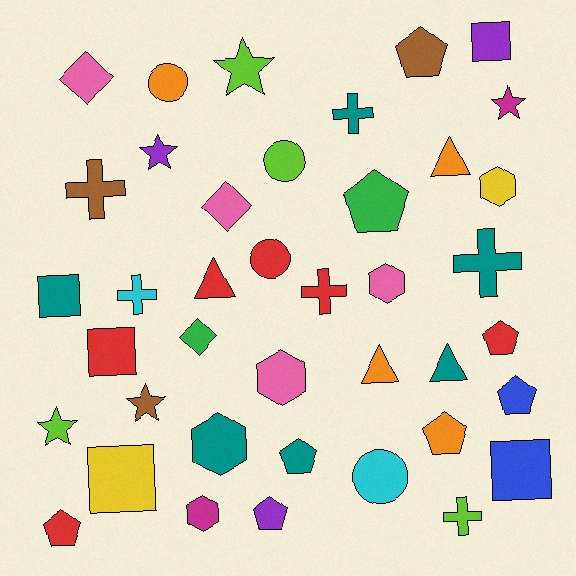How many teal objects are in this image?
There are 6 teal objects.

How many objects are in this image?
There are 40 objects.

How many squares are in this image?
There are 5 squares.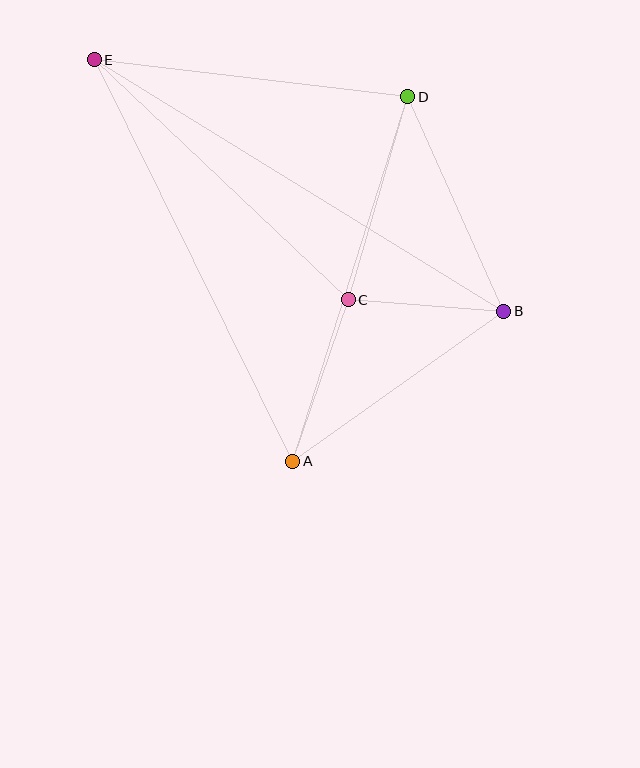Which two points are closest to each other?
Points B and C are closest to each other.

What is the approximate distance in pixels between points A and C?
The distance between A and C is approximately 171 pixels.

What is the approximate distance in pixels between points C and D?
The distance between C and D is approximately 212 pixels.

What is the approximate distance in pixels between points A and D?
The distance between A and D is approximately 382 pixels.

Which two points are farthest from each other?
Points B and E are farthest from each other.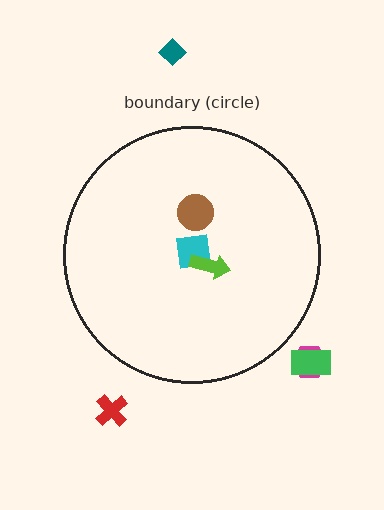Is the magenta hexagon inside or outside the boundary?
Outside.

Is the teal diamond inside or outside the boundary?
Outside.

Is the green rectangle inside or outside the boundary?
Outside.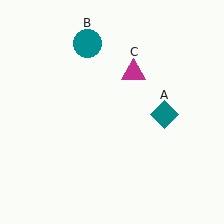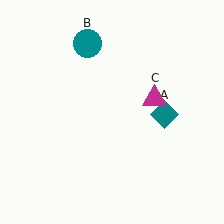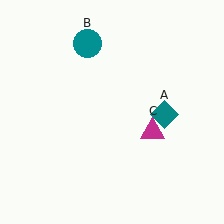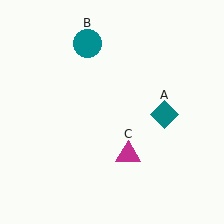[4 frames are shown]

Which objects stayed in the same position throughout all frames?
Teal diamond (object A) and teal circle (object B) remained stationary.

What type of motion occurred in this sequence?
The magenta triangle (object C) rotated clockwise around the center of the scene.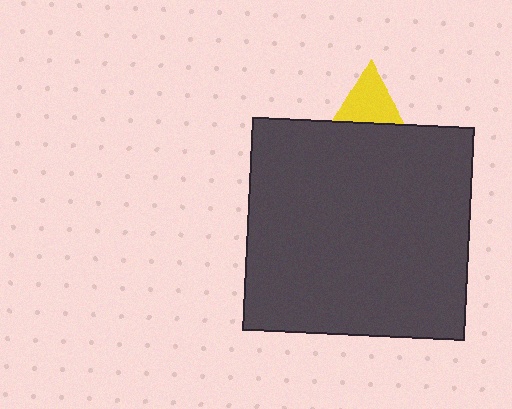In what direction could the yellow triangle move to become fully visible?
The yellow triangle could move up. That would shift it out from behind the dark gray rectangle entirely.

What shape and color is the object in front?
The object in front is a dark gray rectangle.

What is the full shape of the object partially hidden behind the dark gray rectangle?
The partially hidden object is a yellow triangle.